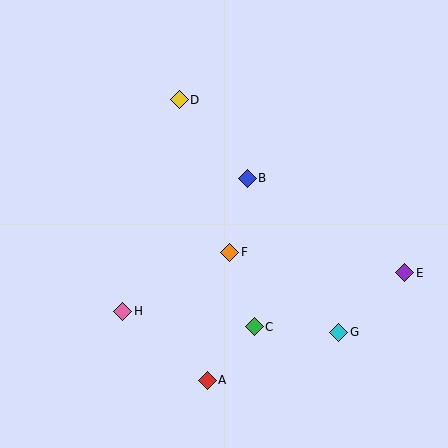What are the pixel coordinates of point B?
Point B is at (247, 178).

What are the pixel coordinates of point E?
Point E is at (405, 273).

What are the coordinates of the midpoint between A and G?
The midpoint between A and G is at (273, 356).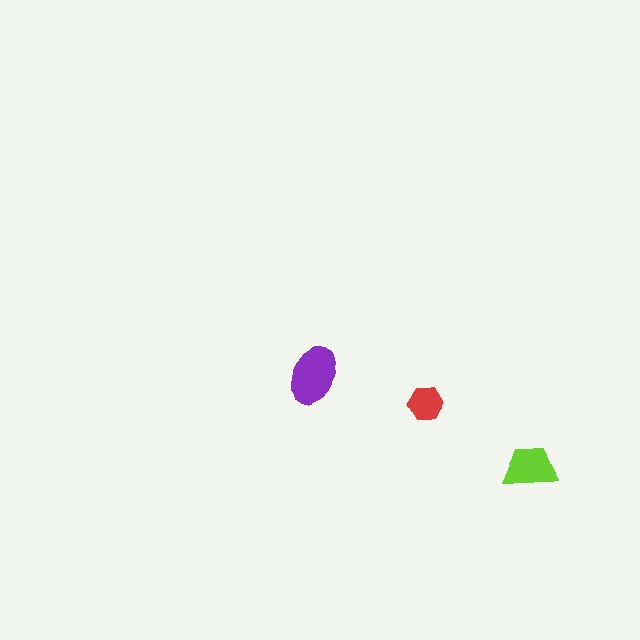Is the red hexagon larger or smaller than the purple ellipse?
Smaller.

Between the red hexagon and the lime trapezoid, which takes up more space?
The lime trapezoid.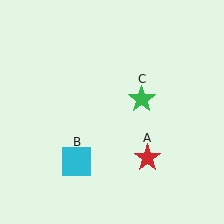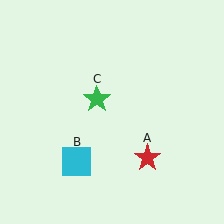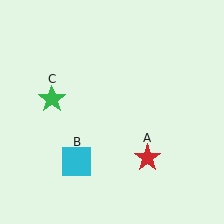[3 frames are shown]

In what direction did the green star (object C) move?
The green star (object C) moved left.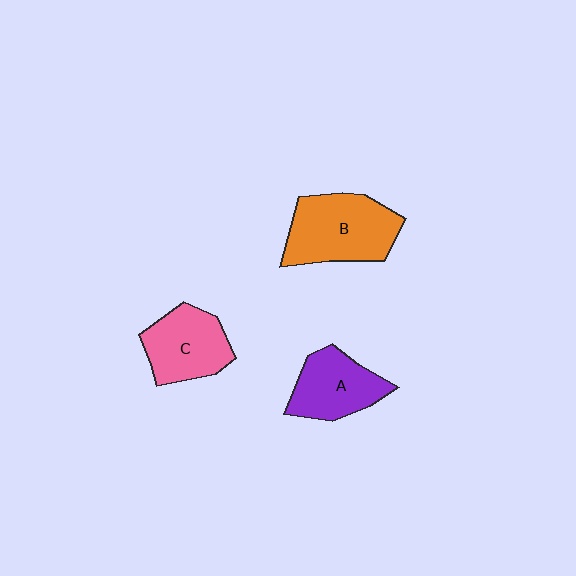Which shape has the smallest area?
Shape A (purple).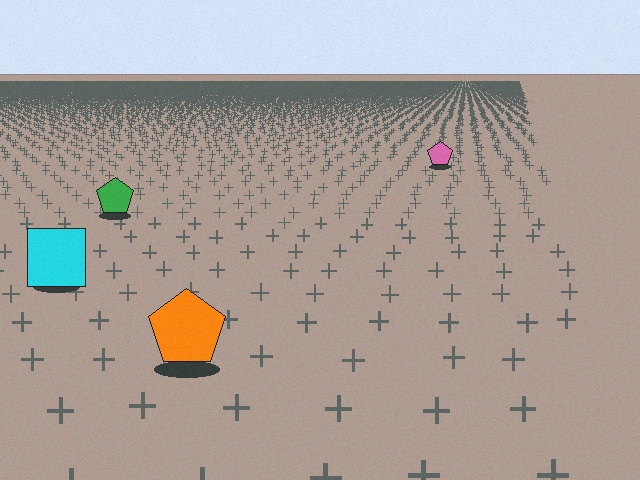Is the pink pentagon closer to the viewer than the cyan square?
No. The cyan square is closer — you can tell from the texture gradient: the ground texture is coarser near it.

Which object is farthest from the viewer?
The pink pentagon is farthest from the viewer. It appears smaller and the ground texture around it is denser.